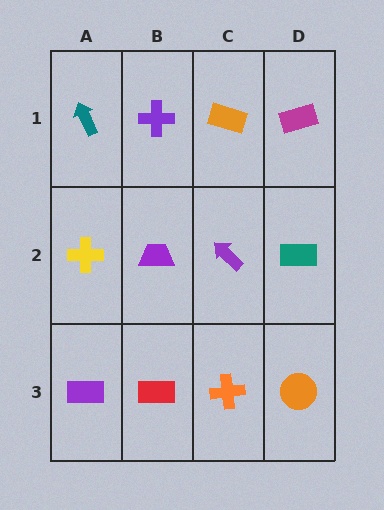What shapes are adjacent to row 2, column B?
A purple cross (row 1, column B), a red rectangle (row 3, column B), a yellow cross (row 2, column A), a purple arrow (row 2, column C).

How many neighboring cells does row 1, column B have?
3.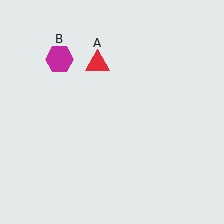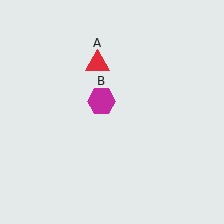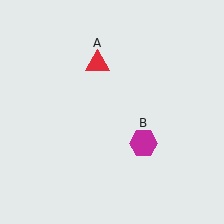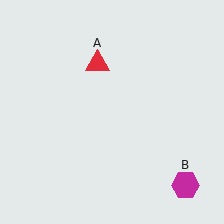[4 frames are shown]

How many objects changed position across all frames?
1 object changed position: magenta hexagon (object B).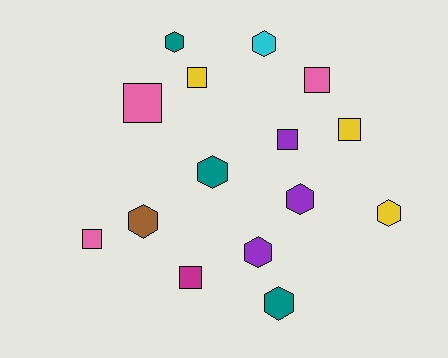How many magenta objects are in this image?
There is 1 magenta object.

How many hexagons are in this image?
There are 8 hexagons.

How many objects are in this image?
There are 15 objects.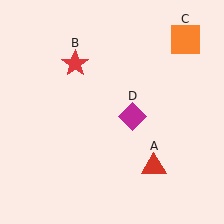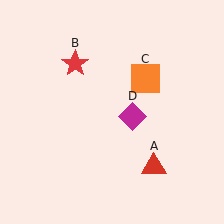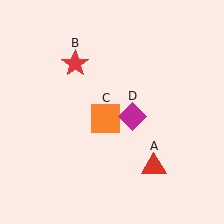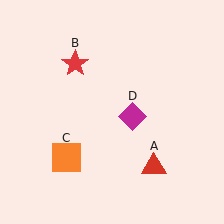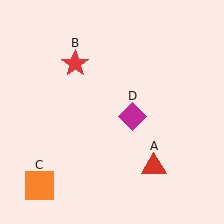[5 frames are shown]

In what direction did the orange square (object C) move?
The orange square (object C) moved down and to the left.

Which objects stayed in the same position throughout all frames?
Red triangle (object A) and red star (object B) and magenta diamond (object D) remained stationary.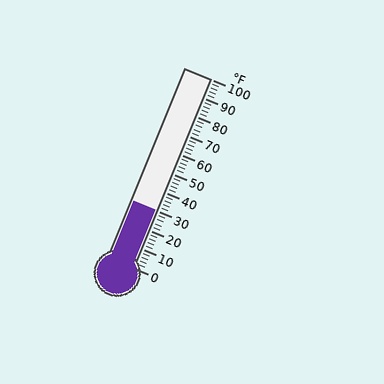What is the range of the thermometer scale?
The thermometer scale ranges from 0°F to 100°F.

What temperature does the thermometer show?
The thermometer shows approximately 30°F.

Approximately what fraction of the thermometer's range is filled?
The thermometer is filled to approximately 30% of its range.